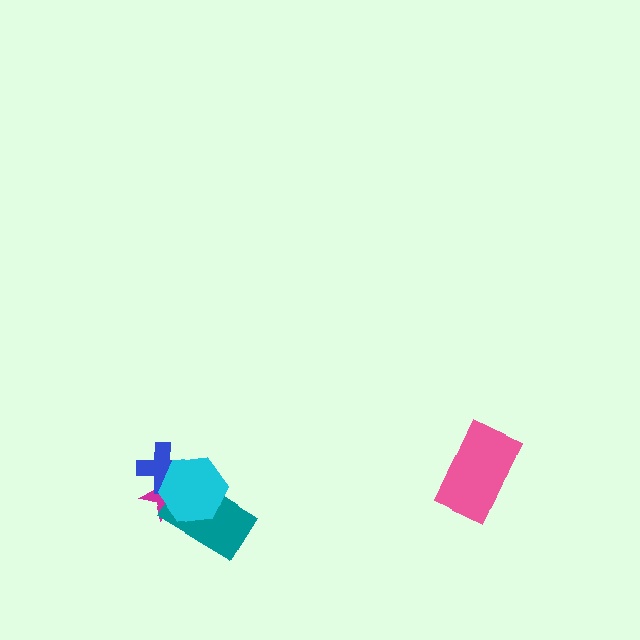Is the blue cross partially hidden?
Yes, it is partially covered by another shape.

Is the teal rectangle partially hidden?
Yes, it is partially covered by another shape.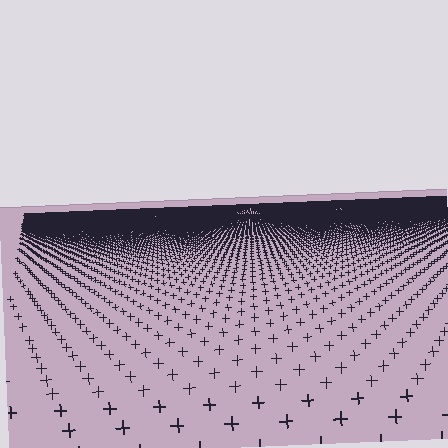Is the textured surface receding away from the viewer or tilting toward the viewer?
The surface is receding away from the viewer. Texture elements get smaller and denser toward the top.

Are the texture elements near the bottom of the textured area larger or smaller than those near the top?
Larger. Near the bottom, elements are closer to the viewer and appear at a bigger on-screen size.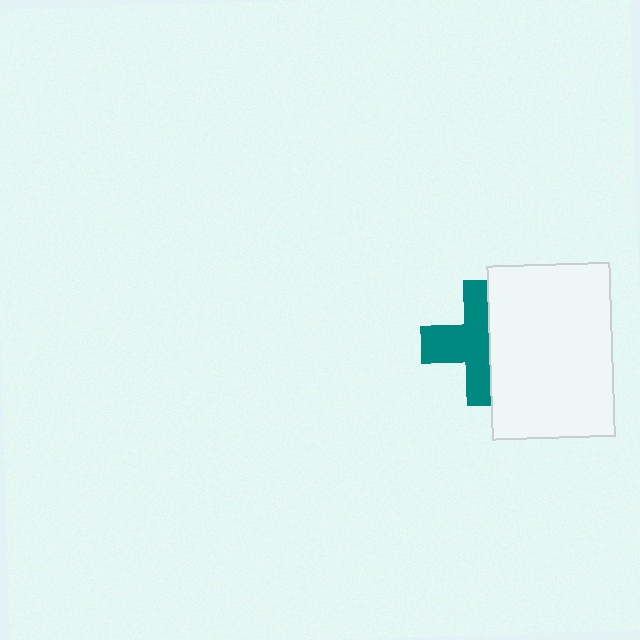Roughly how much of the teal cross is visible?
About half of it is visible (roughly 56%).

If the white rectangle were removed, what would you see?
You would see the complete teal cross.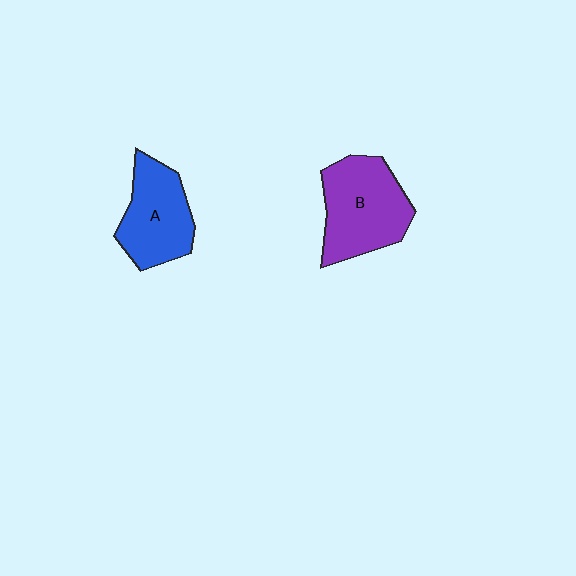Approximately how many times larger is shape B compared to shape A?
Approximately 1.2 times.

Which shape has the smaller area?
Shape A (blue).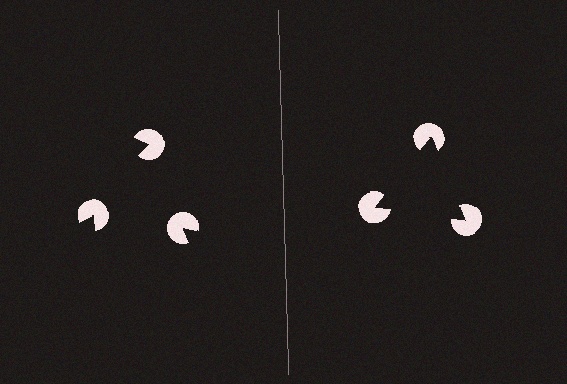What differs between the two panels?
The pac-man discs are positioned identically on both sides; only the wedge orientations differ. On the right they align to a triangle; on the left they are misaligned.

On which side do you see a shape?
An illusory triangle appears on the right side. On the left side the wedge cuts are rotated, so no coherent shape forms.